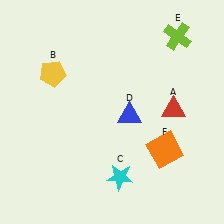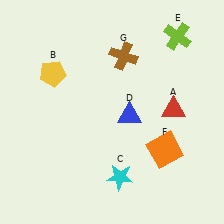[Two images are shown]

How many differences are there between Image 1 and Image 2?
There is 1 difference between the two images.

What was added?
A brown cross (G) was added in Image 2.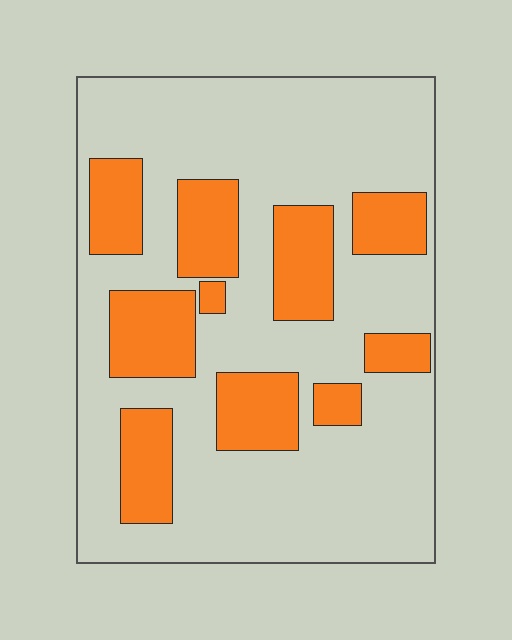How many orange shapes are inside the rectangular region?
10.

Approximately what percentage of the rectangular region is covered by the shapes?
Approximately 30%.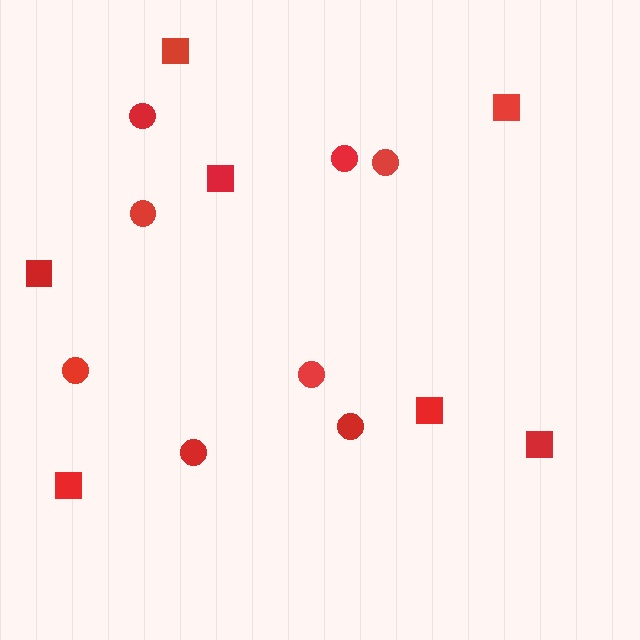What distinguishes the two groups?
There are 2 groups: one group of circles (8) and one group of squares (7).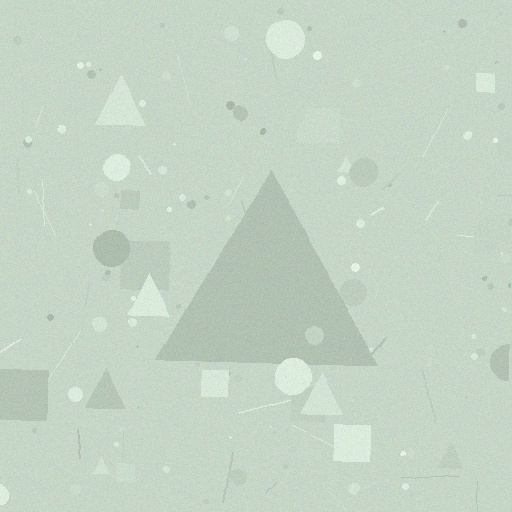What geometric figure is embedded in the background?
A triangle is embedded in the background.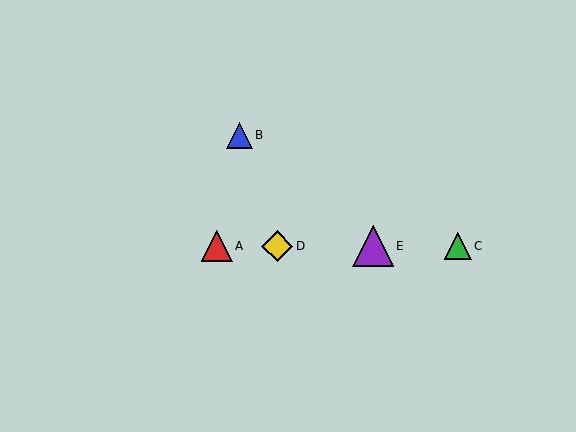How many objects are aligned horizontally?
4 objects (A, C, D, E) are aligned horizontally.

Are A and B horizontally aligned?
No, A is at y≈246 and B is at y≈135.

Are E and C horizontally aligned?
Yes, both are at y≈246.